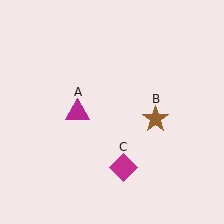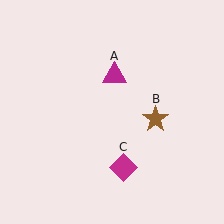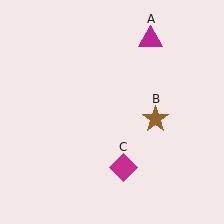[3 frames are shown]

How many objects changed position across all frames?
1 object changed position: magenta triangle (object A).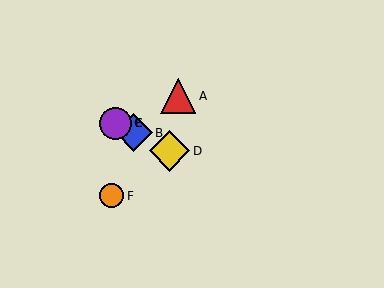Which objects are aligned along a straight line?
Objects B, C, D, E are aligned along a straight line.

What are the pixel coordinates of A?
Object A is at (178, 96).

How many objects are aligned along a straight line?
4 objects (B, C, D, E) are aligned along a straight line.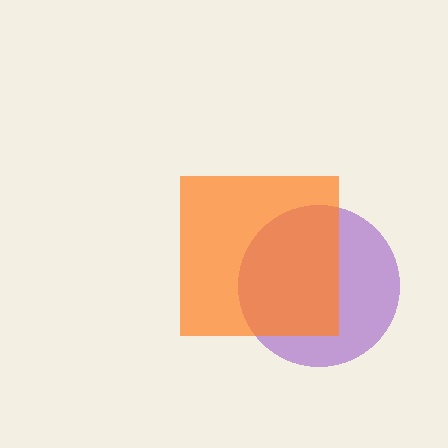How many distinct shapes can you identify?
There are 2 distinct shapes: a purple circle, an orange square.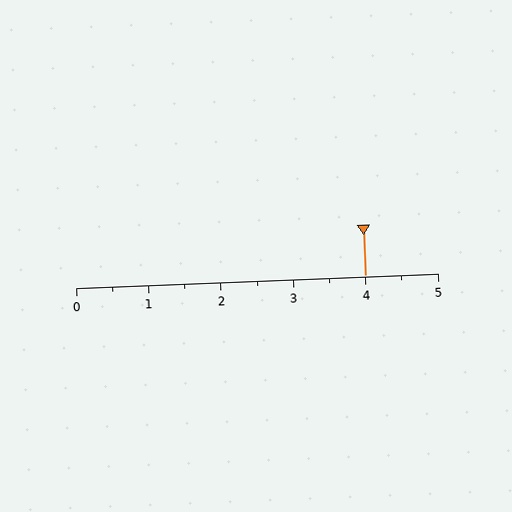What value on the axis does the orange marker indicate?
The marker indicates approximately 4.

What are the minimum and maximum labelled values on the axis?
The axis runs from 0 to 5.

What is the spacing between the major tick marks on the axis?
The major ticks are spaced 1 apart.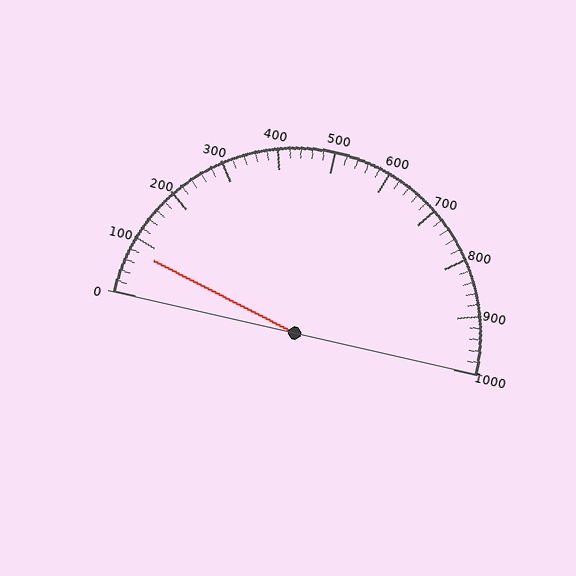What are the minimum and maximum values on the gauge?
The gauge ranges from 0 to 1000.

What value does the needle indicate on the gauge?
The needle indicates approximately 80.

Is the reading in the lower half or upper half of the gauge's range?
The reading is in the lower half of the range (0 to 1000).